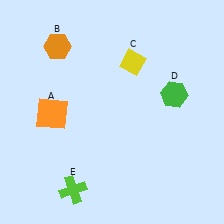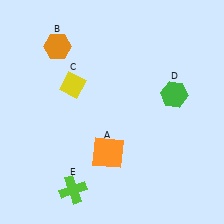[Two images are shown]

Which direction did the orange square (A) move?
The orange square (A) moved right.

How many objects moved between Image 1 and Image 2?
2 objects moved between the two images.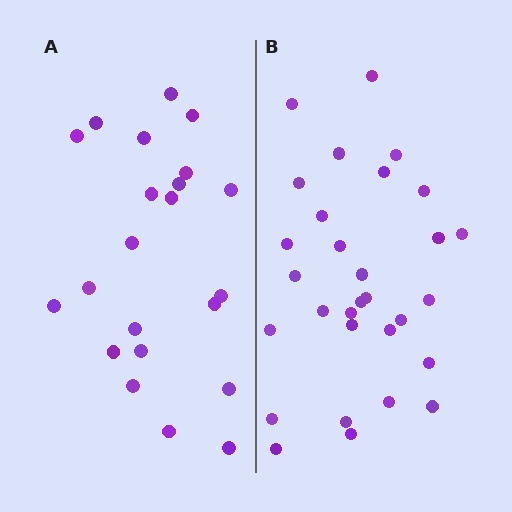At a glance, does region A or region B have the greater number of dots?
Region B (the right region) has more dots.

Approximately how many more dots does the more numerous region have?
Region B has roughly 8 or so more dots than region A.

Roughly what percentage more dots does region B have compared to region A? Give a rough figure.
About 35% more.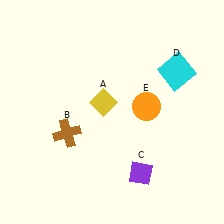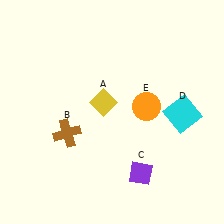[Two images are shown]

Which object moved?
The cyan square (D) moved down.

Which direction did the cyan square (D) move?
The cyan square (D) moved down.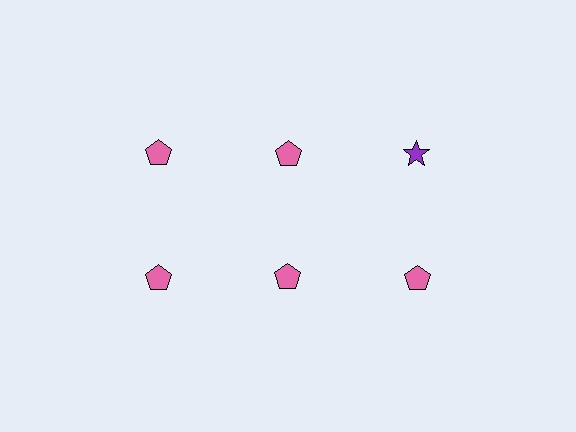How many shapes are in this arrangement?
There are 6 shapes arranged in a grid pattern.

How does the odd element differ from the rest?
It differs in both color (purple instead of pink) and shape (star instead of pentagon).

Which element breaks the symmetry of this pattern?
The purple star in the top row, center column breaks the symmetry. All other shapes are pink pentagons.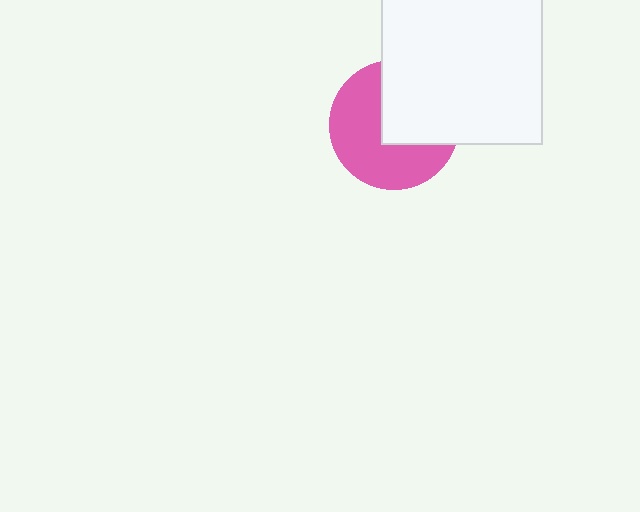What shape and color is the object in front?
The object in front is a white square.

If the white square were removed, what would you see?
You would see the complete pink circle.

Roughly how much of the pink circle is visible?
About half of it is visible (roughly 57%).